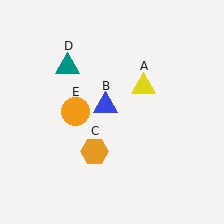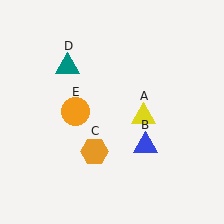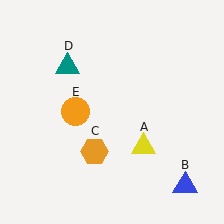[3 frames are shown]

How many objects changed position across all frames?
2 objects changed position: yellow triangle (object A), blue triangle (object B).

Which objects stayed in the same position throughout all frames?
Orange hexagon (object C) and teal triangle (object D) and orange circle (object E) remained stationary.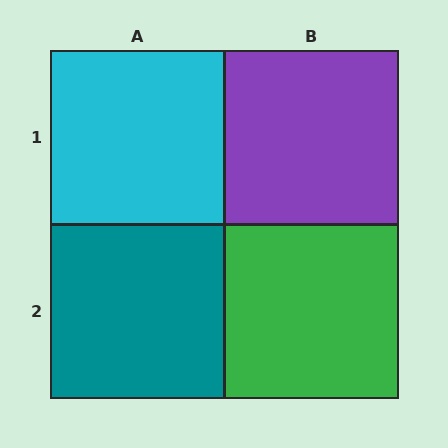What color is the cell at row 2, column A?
Teal.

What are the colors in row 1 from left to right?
Cyan, purple.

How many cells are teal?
1 cell is teal.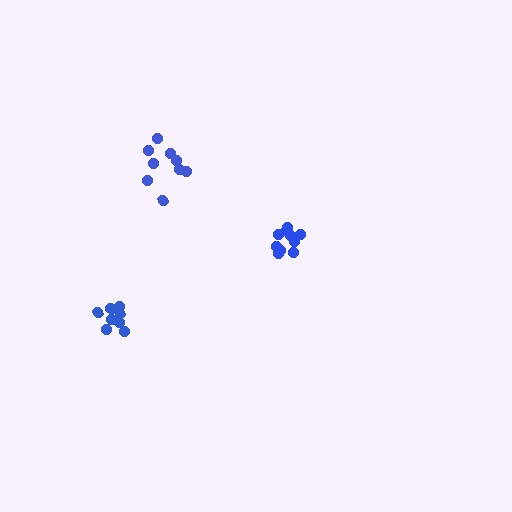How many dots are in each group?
Group 1: 11 dots, Group 2: 9 dots, Group 3: 9 dots (29 total).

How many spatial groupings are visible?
There are 3 spatial groupings.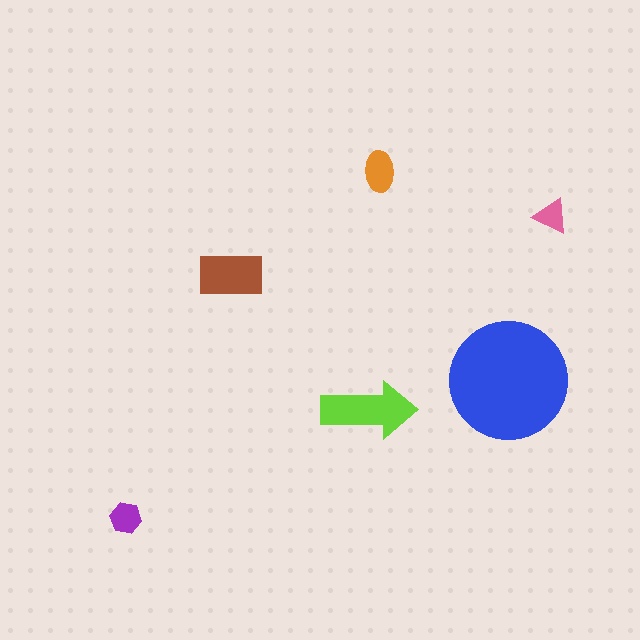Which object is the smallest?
The pink triangle.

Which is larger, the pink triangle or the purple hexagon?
The purple hexagon.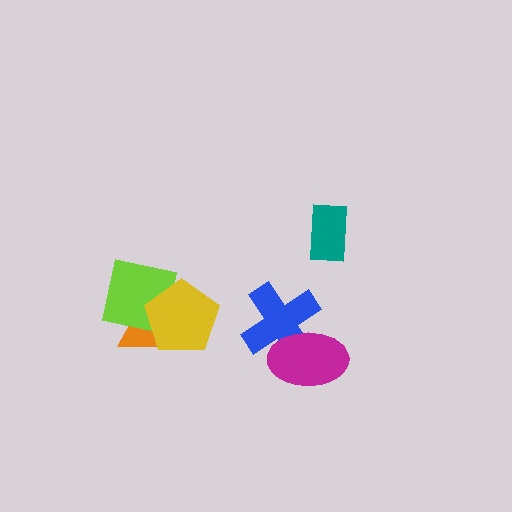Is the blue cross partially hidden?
Yes, it is partially covered by another shape.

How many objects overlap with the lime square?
2 objects overlap with the lime square.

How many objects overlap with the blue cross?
1 object overlaps with the blue cross.